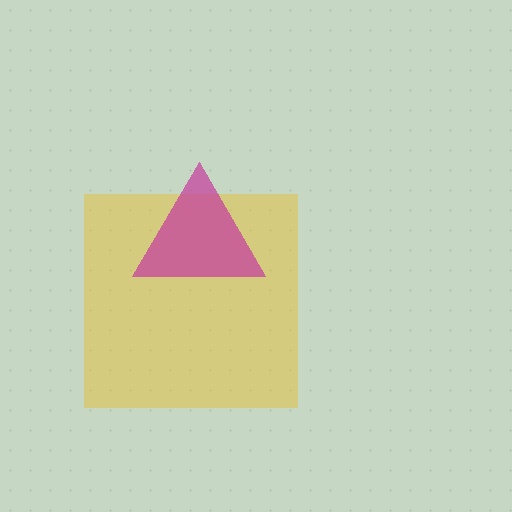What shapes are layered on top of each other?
The layered shapes are: a yellow square, a magenta triangle.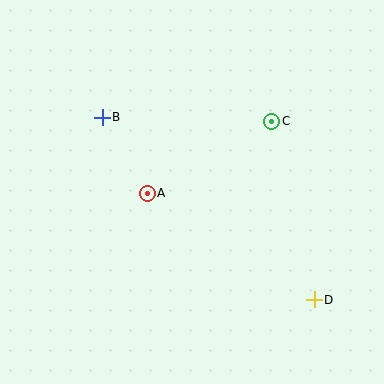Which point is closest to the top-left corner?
Point B is closest to the top-left corner.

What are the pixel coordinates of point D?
Point D is at (314, 300).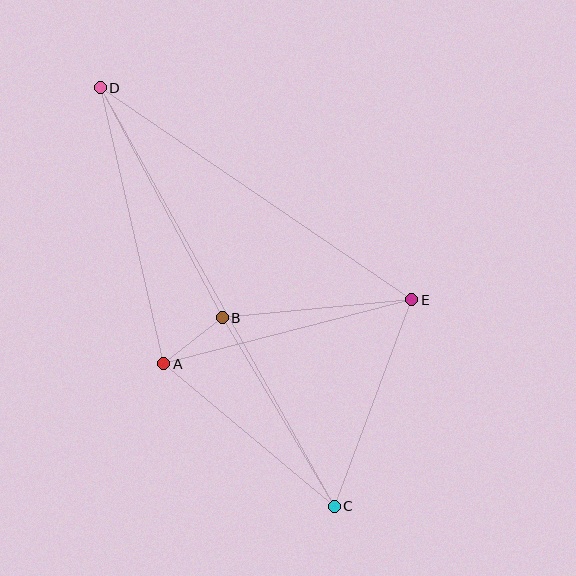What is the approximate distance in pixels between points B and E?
The distance between B and E is approximately 190 pixels.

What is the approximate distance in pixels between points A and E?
The distance between A and E is approximately 256 pixels.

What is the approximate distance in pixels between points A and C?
The distance between A and C is approximately 222 pixels.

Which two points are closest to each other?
Points A and B are closest to each other.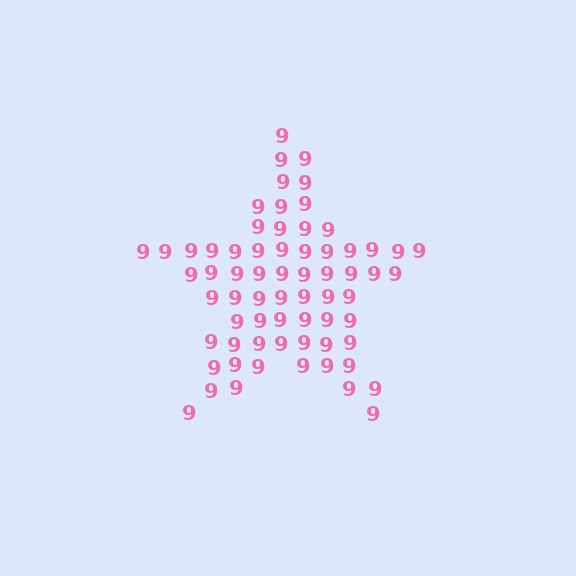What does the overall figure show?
The overall figure shows a star.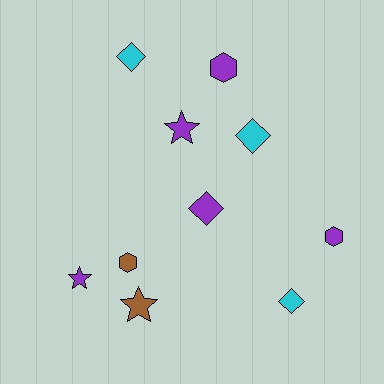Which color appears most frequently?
Purple, with 5 objects.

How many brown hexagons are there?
There is 1 brown hexagon.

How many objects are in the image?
There are 10 objects.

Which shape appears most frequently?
Diamond, with 4 objects.